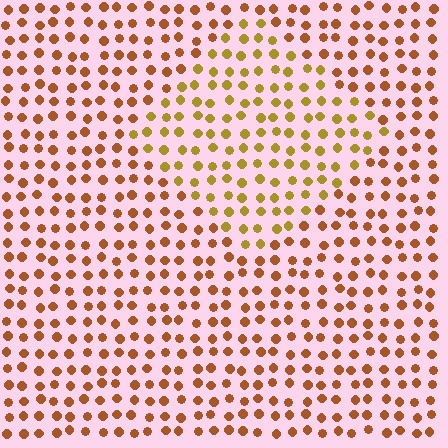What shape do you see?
I see a diamond.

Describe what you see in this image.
The image is filled with small brown elements in a uniform arrangement. A diamond-shaped region is visible where the elements are tinted to a slightly different hue, forming a subtle color boundary.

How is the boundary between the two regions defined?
The boundary is defined purely by a slight shift in hue (about 29 degrees). Spacing, size, and orientation are identical on both sides.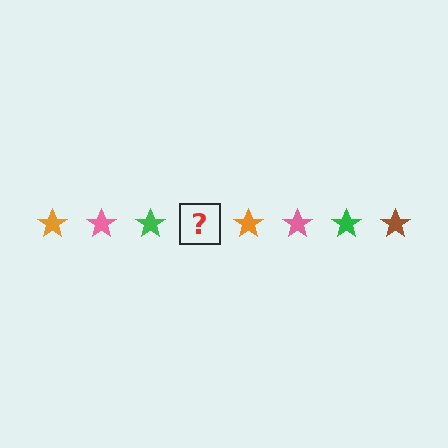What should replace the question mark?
The question mark should be replaced with a brown star.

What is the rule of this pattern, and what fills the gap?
The rule is that the pattern cycles through orange, pink, green, brown stars. The gap should be filled with a brown star.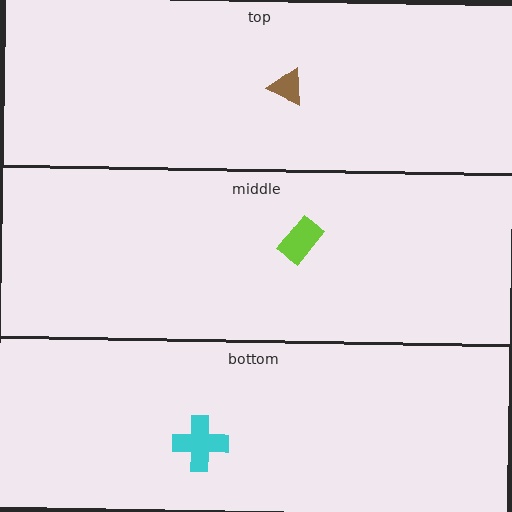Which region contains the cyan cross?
The bottom region.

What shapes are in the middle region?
The lime rectangle.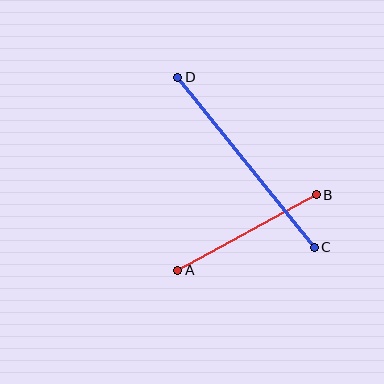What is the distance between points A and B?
The distance is approximately 158 pixels.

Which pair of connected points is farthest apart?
Points C and D are farthest apart.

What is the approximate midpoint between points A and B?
The midpoint is at approximately (247, 232) pixels.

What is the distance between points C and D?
The distance is approximately 218 pixels.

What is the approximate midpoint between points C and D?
The midpoint is at approximately (246, 162) pixels.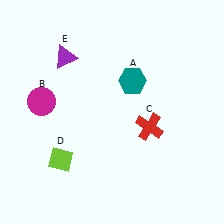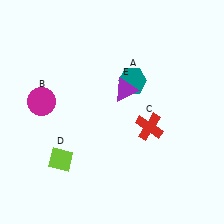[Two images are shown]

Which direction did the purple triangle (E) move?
The purple triangle (E) moved right.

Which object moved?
The purple triangle (E) moved right.